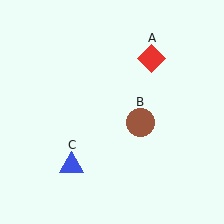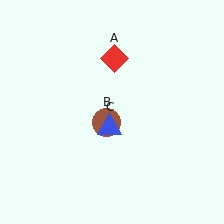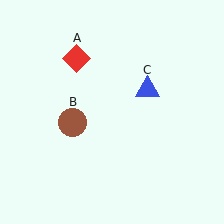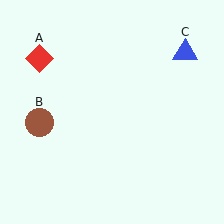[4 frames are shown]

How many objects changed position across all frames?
3 objects changed position: red diamond (object A), brown circle (object B), blue triangle (object C).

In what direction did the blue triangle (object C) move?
The blue triangle (object C) moved up and to the right.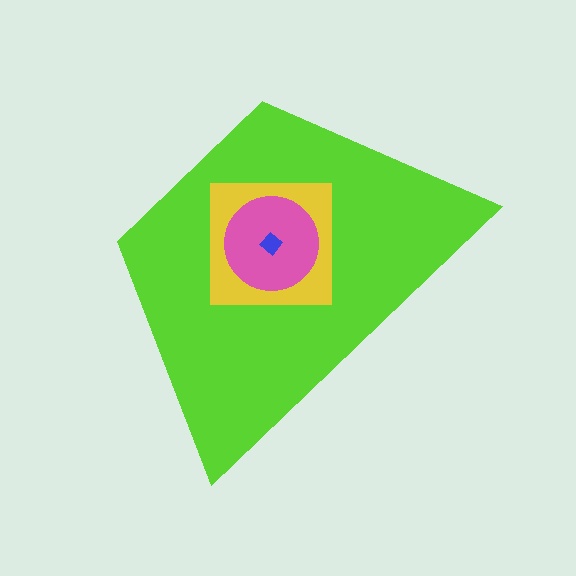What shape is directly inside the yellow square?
The pink circle.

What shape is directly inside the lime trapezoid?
The yellow square.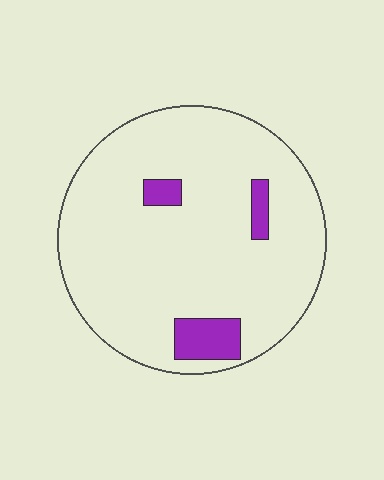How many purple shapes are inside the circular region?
3.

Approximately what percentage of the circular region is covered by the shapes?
Approximately 10%.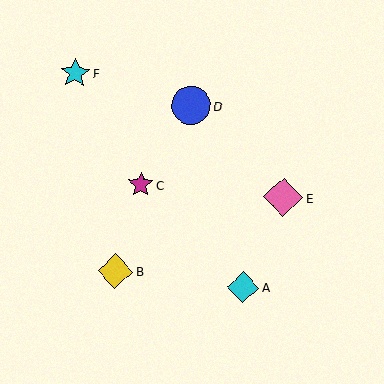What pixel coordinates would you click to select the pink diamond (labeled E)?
Click at (283, 197) to select the pink diamond E.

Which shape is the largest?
The pink diamond (labeled E) is the largest.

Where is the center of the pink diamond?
The center of the pink diamond is at (283, 197).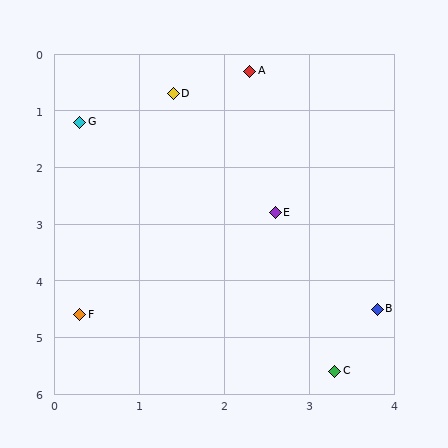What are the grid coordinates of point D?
Point D is at approximately (1.4, 0.7).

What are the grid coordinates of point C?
Point C is at approximately (3.3, 5.6).